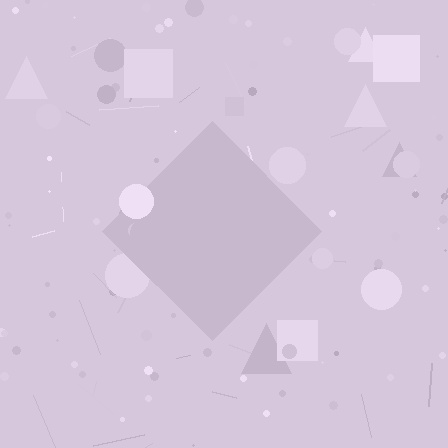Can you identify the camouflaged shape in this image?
The camouflaged shape is a diamond.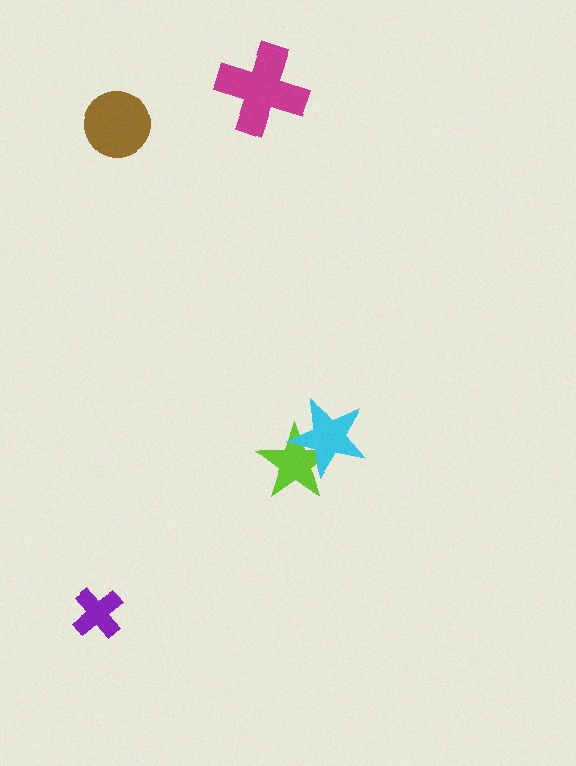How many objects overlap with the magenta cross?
0 objects overlap with the magenta cross.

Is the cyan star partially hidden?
No, no other shape covers it.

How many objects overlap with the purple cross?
0 objects overlap with the purple cross.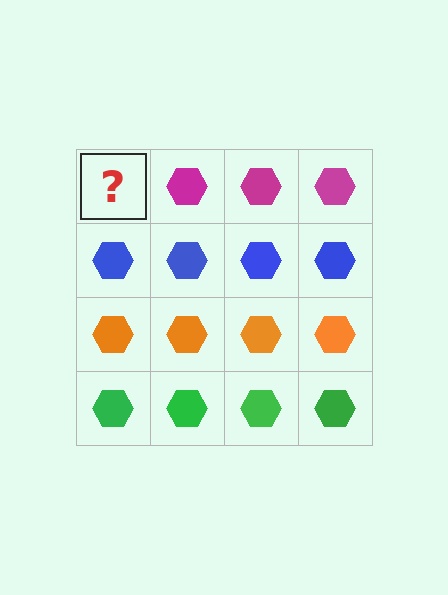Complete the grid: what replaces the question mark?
The question mark should be replaced with a magenta hexagon.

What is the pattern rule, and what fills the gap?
The rule is that each row has a consistent color. The gap should be filled with a magenta hexagon.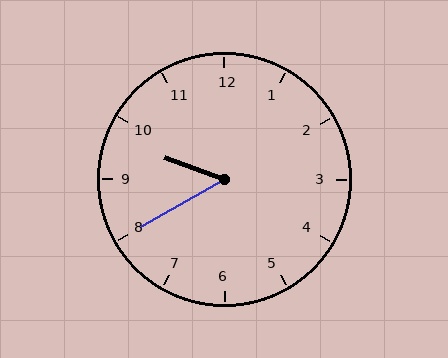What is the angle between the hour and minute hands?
Approximately 50 degrees.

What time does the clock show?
9:40.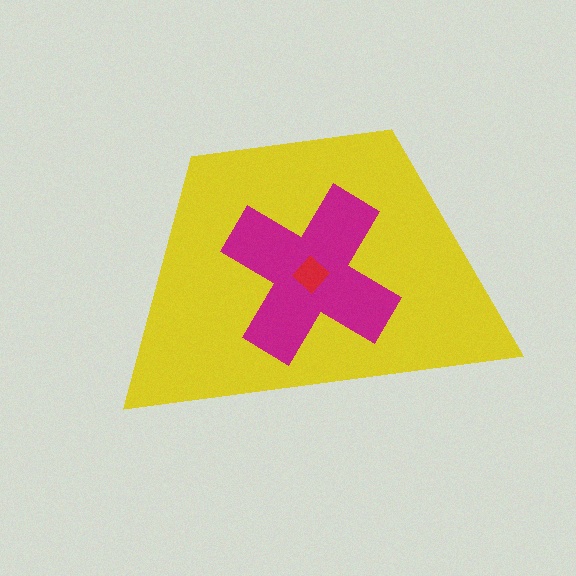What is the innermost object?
The red diamond.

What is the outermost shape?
The yellow trapezoid.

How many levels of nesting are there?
3.